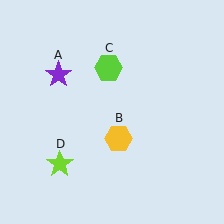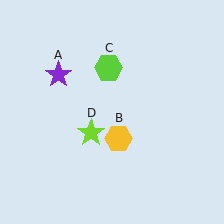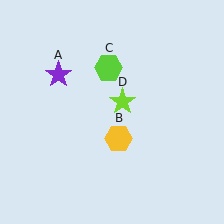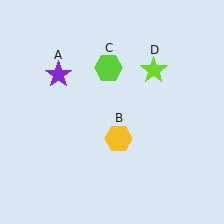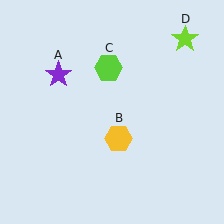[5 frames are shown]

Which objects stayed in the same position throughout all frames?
Purple star (object A) and yellow hexagon (object B) and lime hexagon (object C) remained stationary.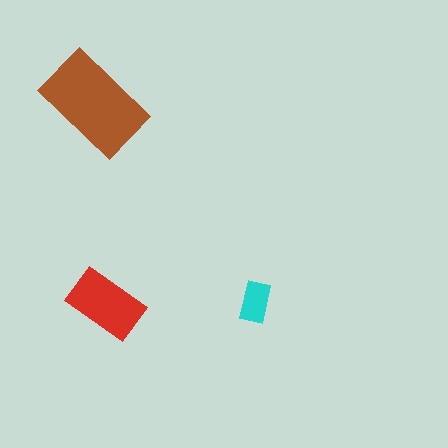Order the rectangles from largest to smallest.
the brown one, the red one, the cyan one.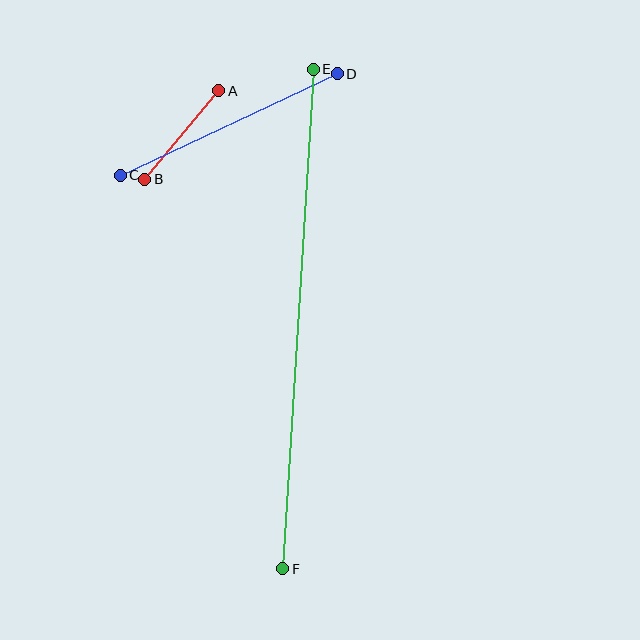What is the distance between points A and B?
The distance is approximately 115 pixels.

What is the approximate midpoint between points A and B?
The midpoint is at approximately (182, 135) pixels.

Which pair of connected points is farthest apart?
Points E and F are farthest apart.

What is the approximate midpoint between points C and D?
The midpoint is at approximately (229, 125) pixels.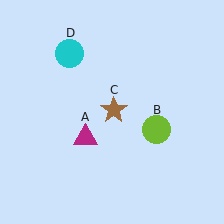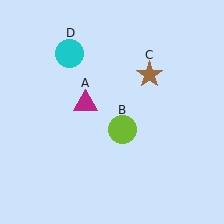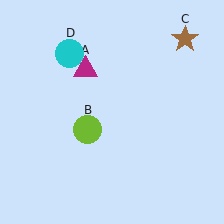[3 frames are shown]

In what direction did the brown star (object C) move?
The brown star (object C) moved up and to the right.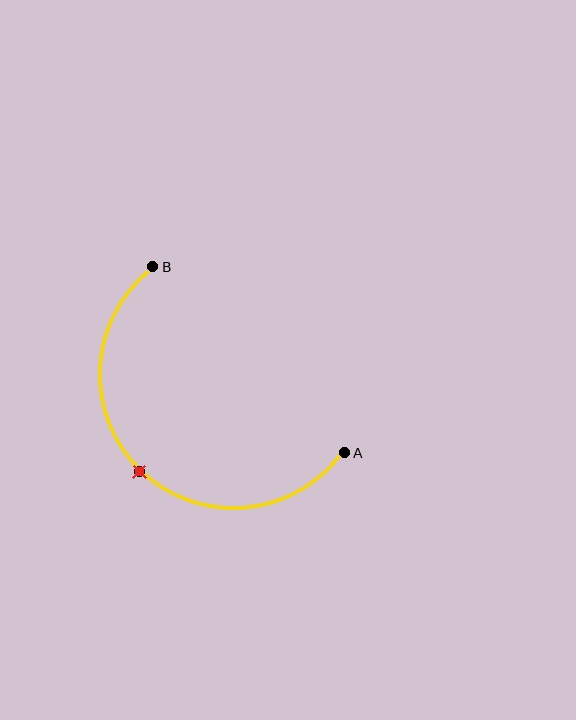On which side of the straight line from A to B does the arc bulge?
The arc bulges below and to the left of the straight line connecting A and B.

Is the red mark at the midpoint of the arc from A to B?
Yes. The red mark lies on the arc at equal arc-length from both A and B — it is the arc midpoint.